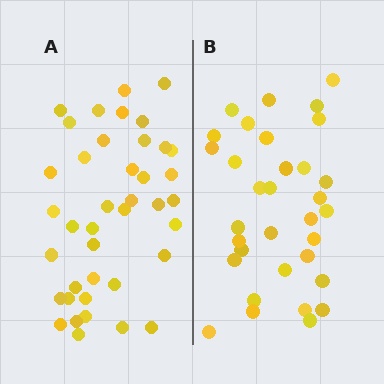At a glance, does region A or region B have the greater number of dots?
Region A (the left region) has more dots.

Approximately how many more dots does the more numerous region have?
Region A has roughly 8 or so more dots than region B.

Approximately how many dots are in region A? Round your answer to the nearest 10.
About 40 dots.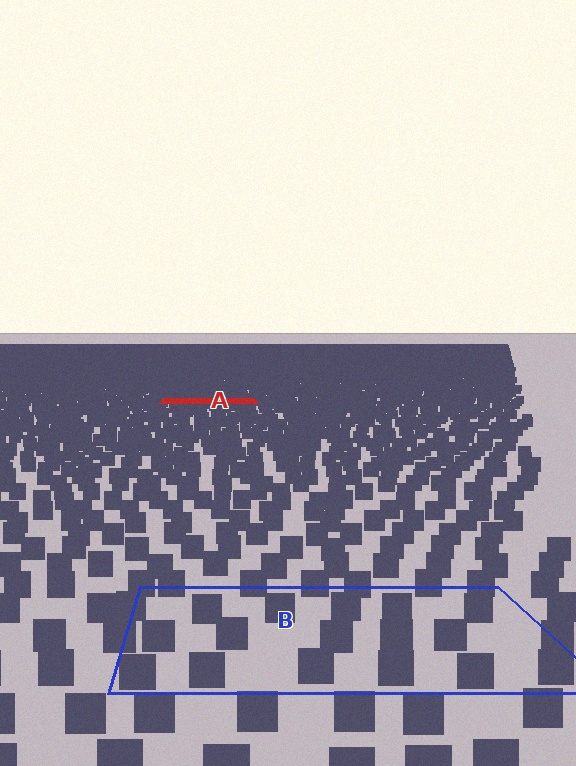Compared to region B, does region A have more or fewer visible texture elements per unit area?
Region A has more texture elements per unit area — they are packed more densely because it is farther away.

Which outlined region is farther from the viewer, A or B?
Region A is farther from the viewer — the texture elements inside it appear smaller and more densely packed.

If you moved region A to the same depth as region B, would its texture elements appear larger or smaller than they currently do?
They would appear larger. At a closer depth, the same texture elements are projected at a bigger on-screen size.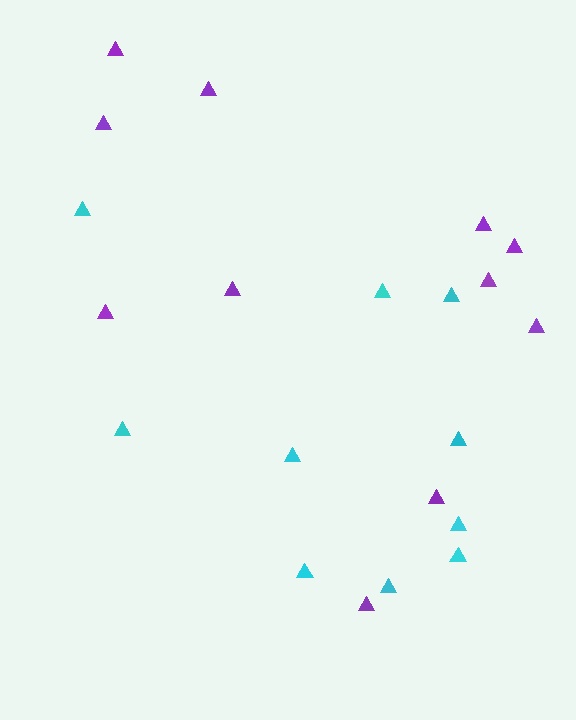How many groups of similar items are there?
There are 2 groups: one group of purple triangles (11) and one group of cyan triangles (10).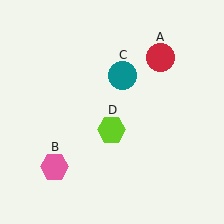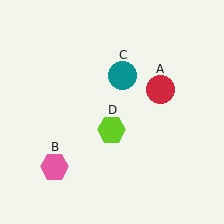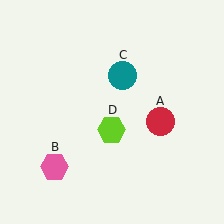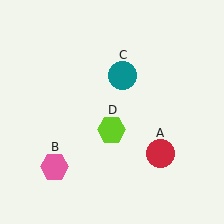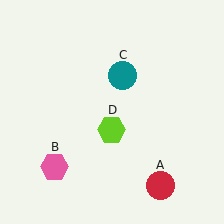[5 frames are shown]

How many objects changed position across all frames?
1 object changed position: red circle (object A).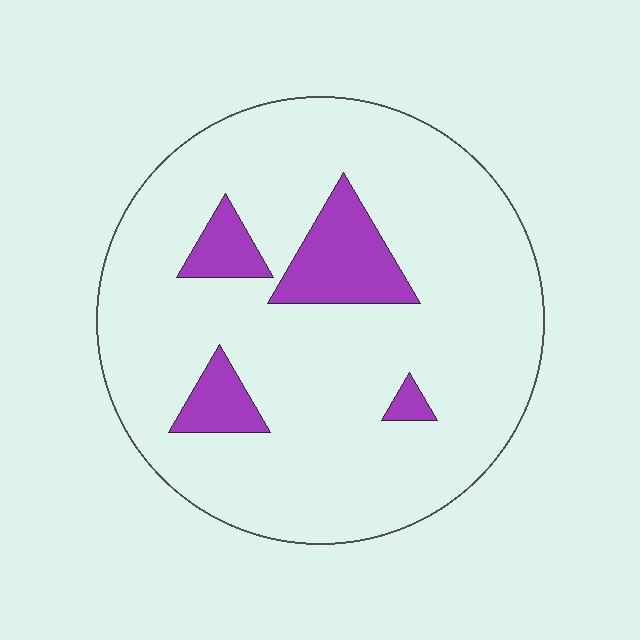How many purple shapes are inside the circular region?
4.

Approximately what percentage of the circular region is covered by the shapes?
Approximately 15%.